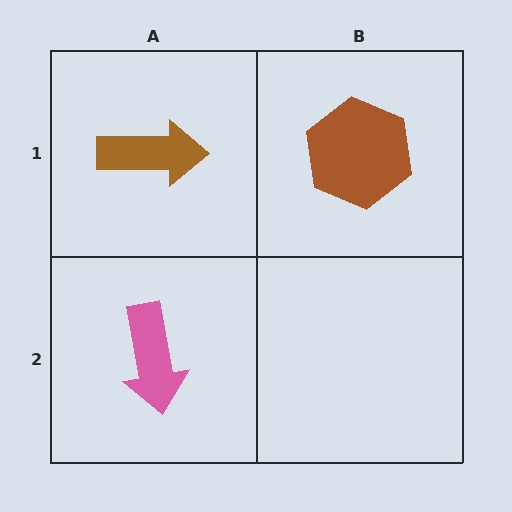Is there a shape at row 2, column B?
No, that cell is empty.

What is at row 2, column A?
A pink arrow.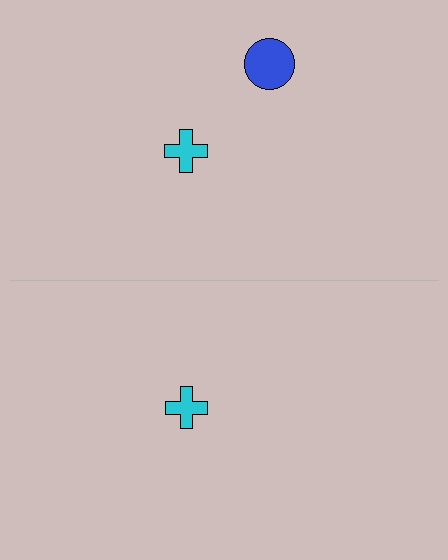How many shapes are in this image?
There are 3 shapes in this image.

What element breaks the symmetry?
A blue circle is missing from the bottom side.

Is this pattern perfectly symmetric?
No, the pattern is not perfectly symmetric. A blue circle is missing from the bottom side.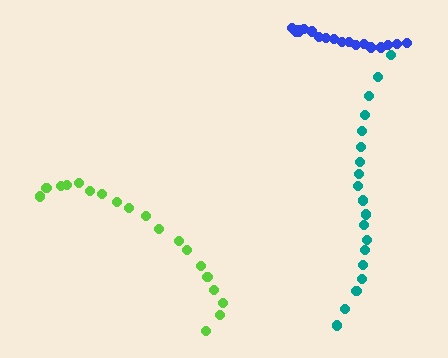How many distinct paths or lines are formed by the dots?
There are 3 distinct paths.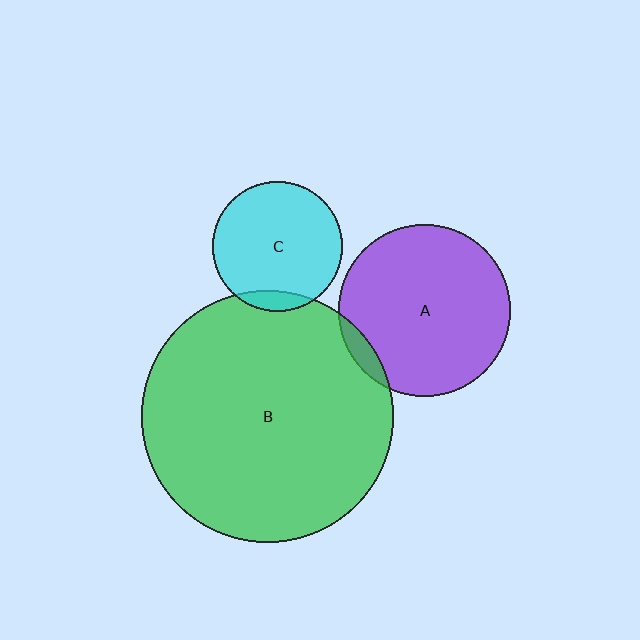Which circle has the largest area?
Circle B (green).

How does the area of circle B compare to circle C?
Approximately 3.8 times.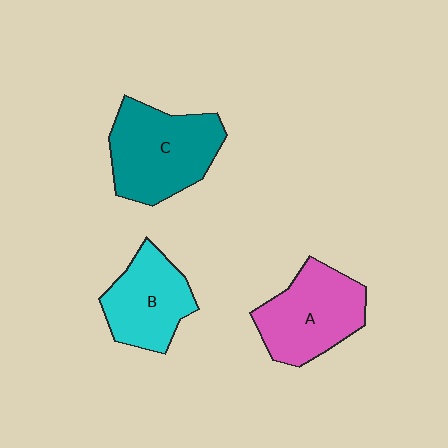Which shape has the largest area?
Shape C (teal).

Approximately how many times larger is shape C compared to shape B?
Approximately 1.3 times.